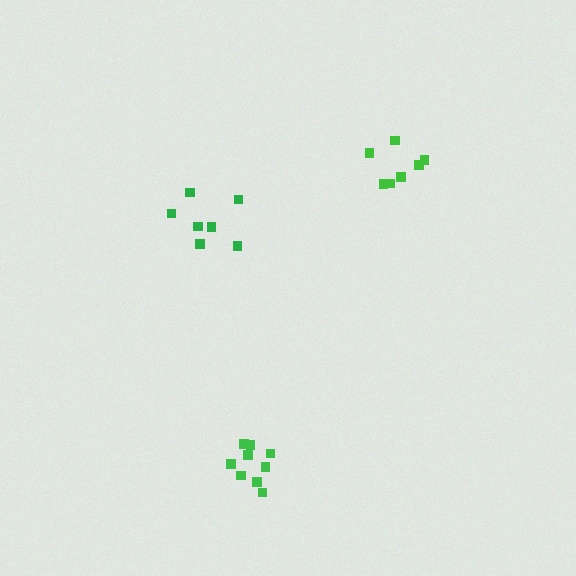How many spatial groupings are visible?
There are 3 spatial groupings.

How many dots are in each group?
Group 1: 9 dots, Group 2: 7 dots, Group 3: 7 dots (23 total).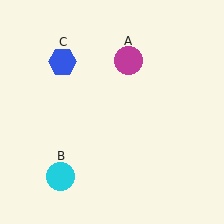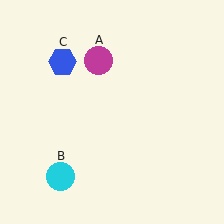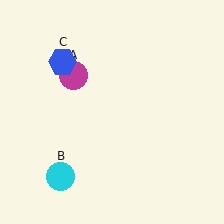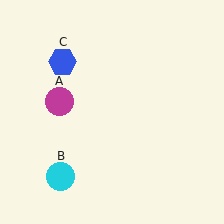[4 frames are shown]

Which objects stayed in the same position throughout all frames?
Cyan circle (object B) and blue hexagon (object C) remained stationary.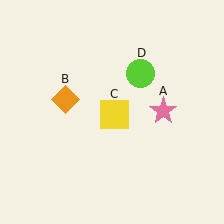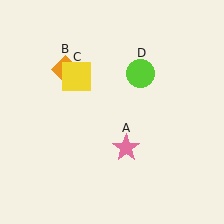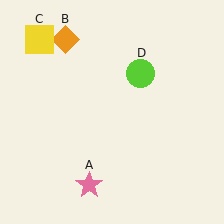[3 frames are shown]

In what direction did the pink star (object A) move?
The pink star (object A) moved down and to the left.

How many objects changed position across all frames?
3 objects changed position: pink star (object A), orange diamond (object B), yellow square (object C).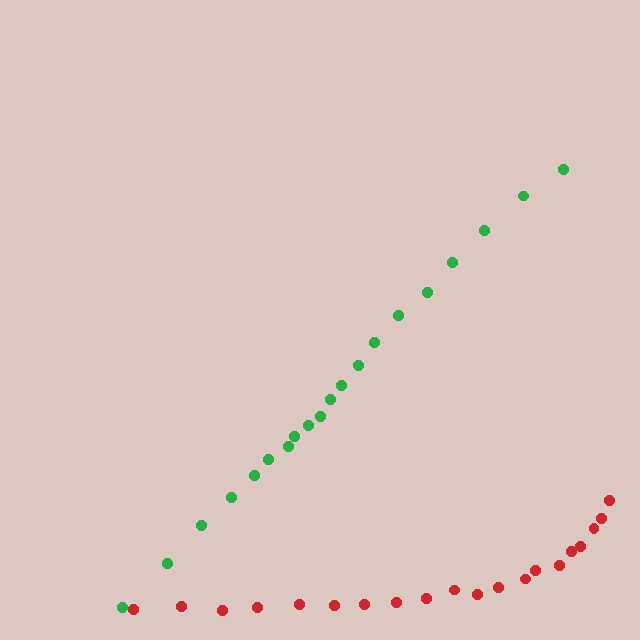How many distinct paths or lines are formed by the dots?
There are 2 distinct paths.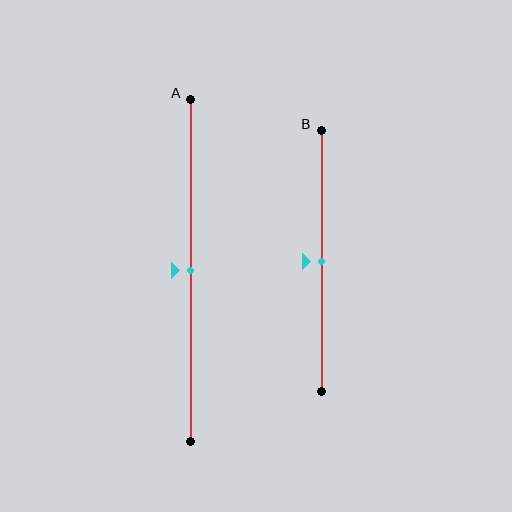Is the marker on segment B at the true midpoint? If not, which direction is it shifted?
Yes, the marker on segment B is at the true midpoint.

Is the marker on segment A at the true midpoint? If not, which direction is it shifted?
Yes, the marker on segment A is at the true midpoint.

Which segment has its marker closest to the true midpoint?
Segment A has its marker closest to the true midpoint.